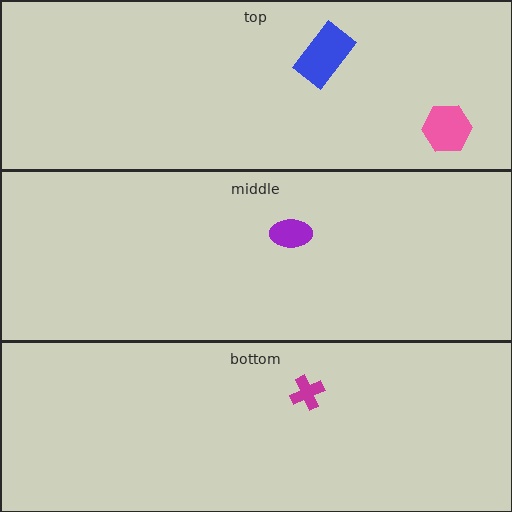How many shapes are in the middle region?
1.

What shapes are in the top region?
The blue rectangle, the pink hexagon.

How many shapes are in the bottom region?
1.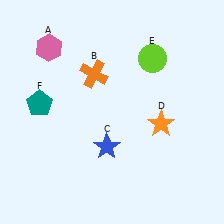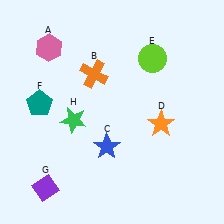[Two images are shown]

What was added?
A purple diamond (G), a green star (H) were added in Image 2.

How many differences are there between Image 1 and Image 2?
There are 2 differences between the two images.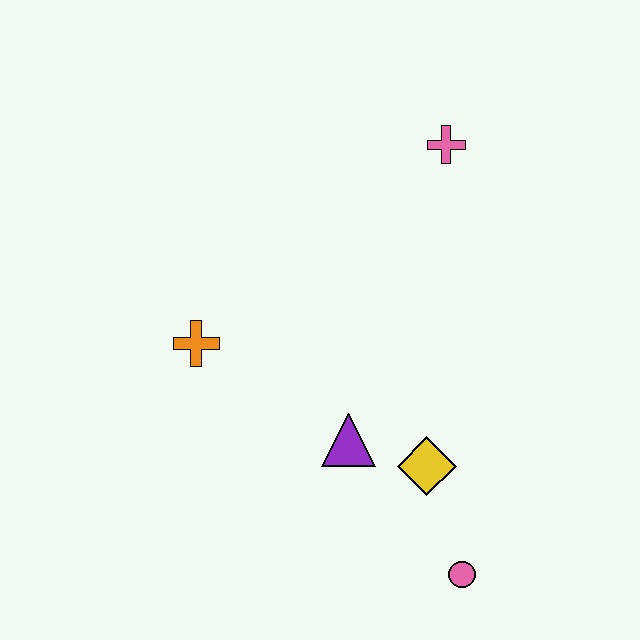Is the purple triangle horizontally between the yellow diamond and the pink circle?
No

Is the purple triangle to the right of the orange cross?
Yes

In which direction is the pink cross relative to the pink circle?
The pink cross is above the pink circle.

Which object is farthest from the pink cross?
The pink circle is farthest from the pink cross.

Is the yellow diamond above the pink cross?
No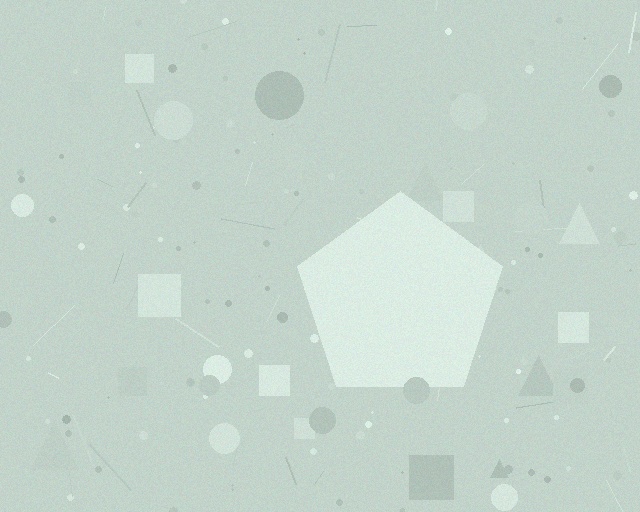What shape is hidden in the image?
A pentagon is hidden in the image.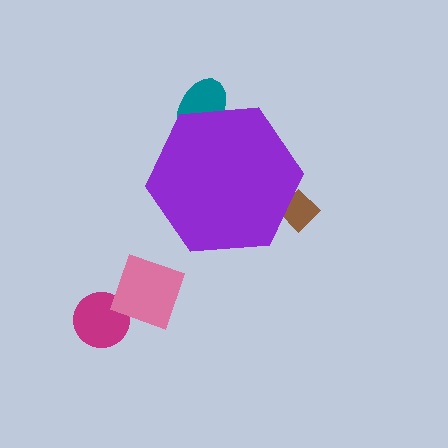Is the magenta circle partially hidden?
No, the magenta circle is fully visible.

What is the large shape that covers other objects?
A purple hexagon.